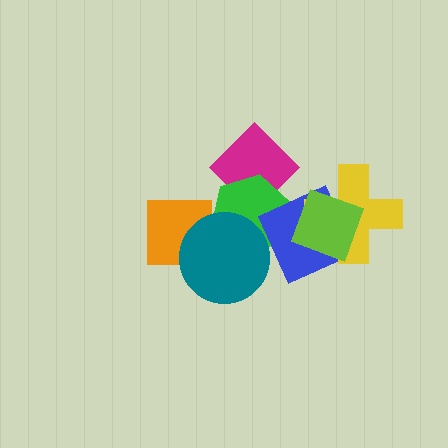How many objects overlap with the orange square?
1 object overlaps with the orange square.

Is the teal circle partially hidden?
No, no other shape covers it.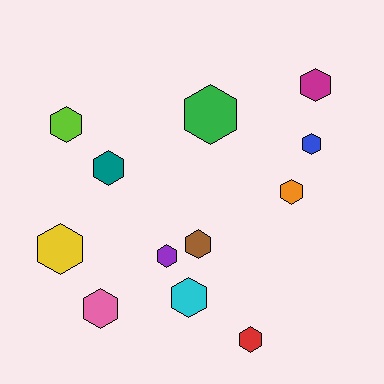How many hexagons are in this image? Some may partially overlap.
There are 12 hexagons.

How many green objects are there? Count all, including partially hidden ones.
There is 1 green object.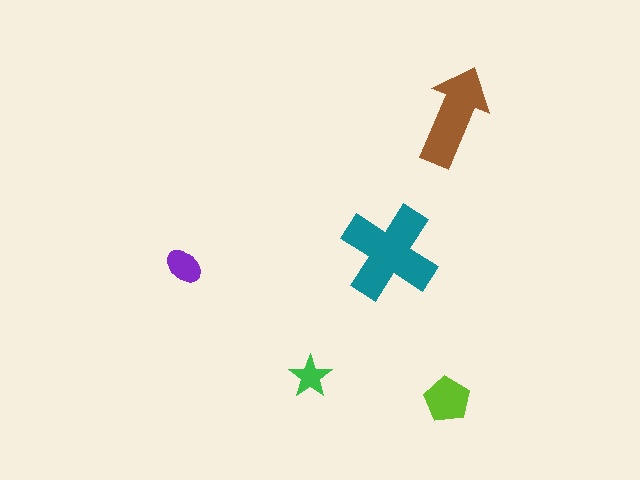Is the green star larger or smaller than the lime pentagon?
Smaller.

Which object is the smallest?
The green star.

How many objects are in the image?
There are 5 objects in the image.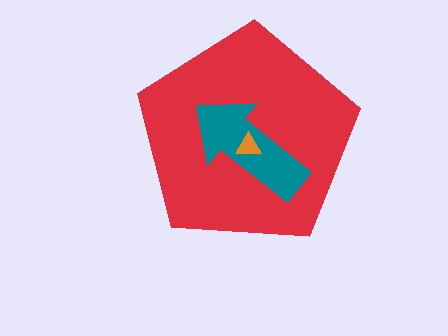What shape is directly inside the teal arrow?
The orange triangle.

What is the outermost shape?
The red pentagon.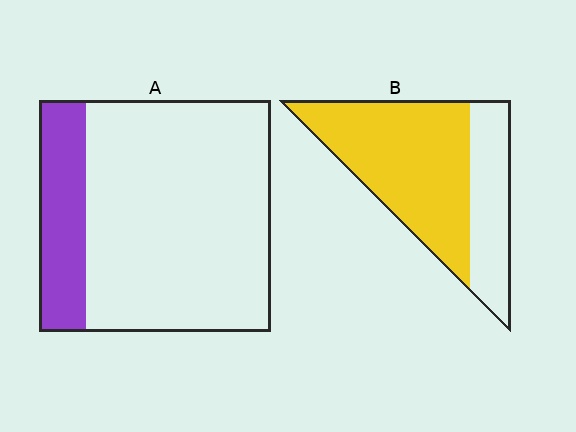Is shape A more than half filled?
No.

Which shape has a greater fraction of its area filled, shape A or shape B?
Shape B.